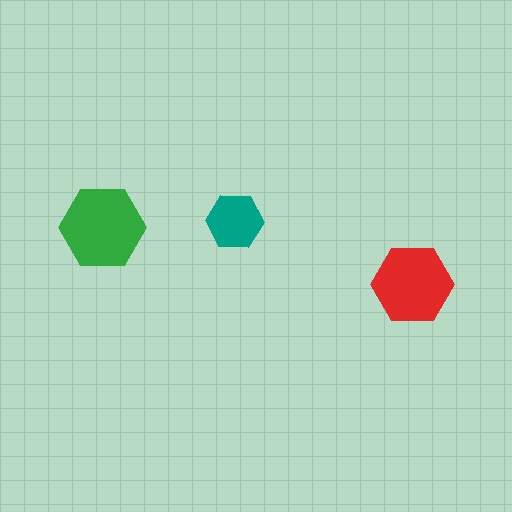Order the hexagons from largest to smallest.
the green one, the red one, the teal one.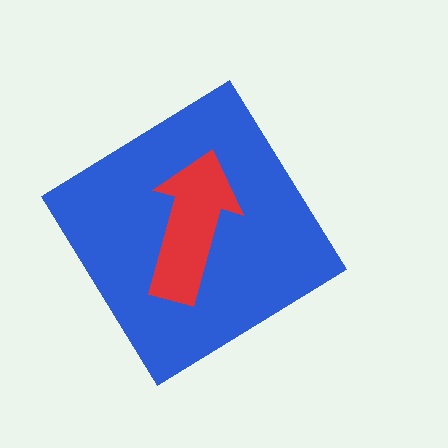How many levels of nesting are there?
2.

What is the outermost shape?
The blue diamond.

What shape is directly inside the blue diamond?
The red arrow.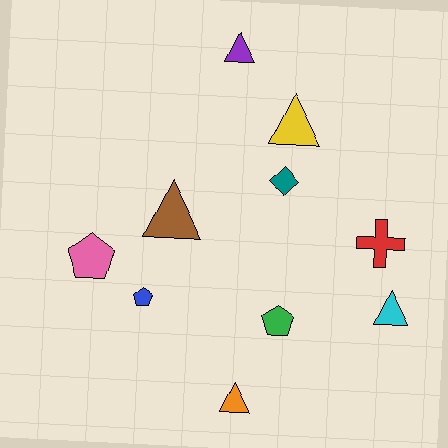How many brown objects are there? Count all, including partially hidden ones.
There is 1 brown object.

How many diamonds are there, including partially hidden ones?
There is 1 diamond.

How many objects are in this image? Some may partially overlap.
There are 10 objects.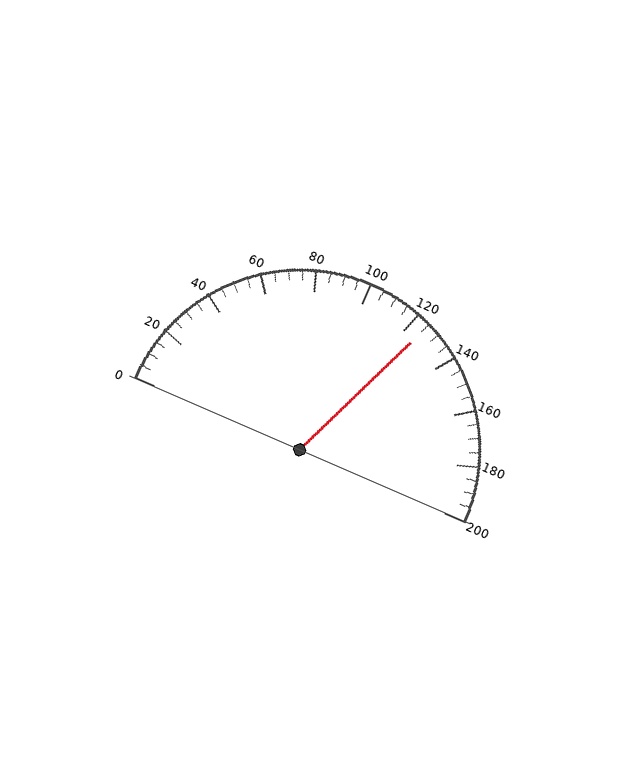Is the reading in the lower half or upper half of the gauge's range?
The reading is in the upper half of the range (0 to 200).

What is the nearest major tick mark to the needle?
The nearest major tick mark is 120.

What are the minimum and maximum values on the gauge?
The gauge ranges from 0 to 200.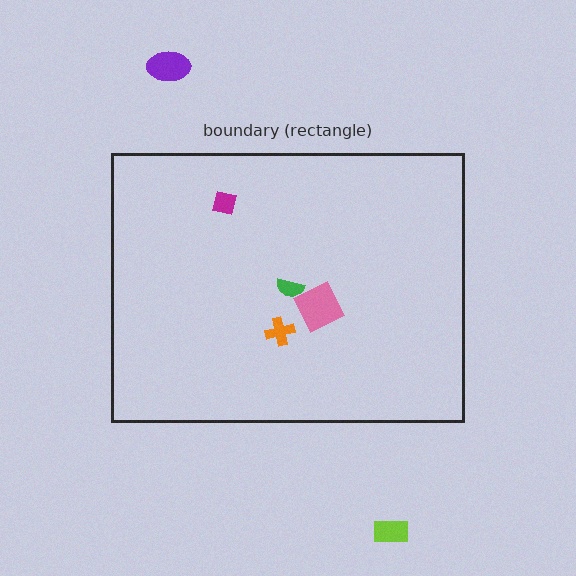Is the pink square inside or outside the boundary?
Inside.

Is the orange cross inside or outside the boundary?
Inside.